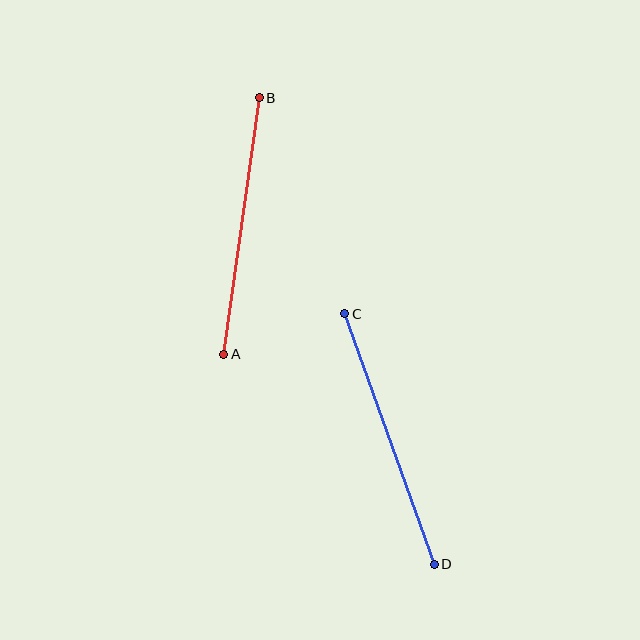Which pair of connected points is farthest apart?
Points C and D are farthest apart.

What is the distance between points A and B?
The distance is approximately 259 pixels.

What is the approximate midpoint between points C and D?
The midpoint is at approximately (390, 439) pixels.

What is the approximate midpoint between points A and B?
The midpoint is at approximately (242, 226) pixels.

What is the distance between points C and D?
The distance is approximately 266 pixels.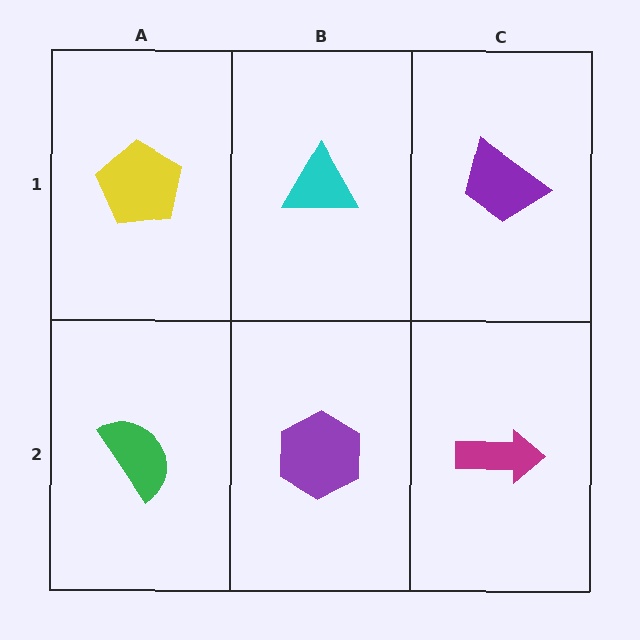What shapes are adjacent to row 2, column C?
A purple trapezoid (row 1, column C), a purple hexagon (row 2, column B).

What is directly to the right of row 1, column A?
A cyan triangle.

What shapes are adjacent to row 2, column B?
A cyan triangle (row 1, column B), a green semicircle (row 2, column A), a magenta arrow (row 2, column C).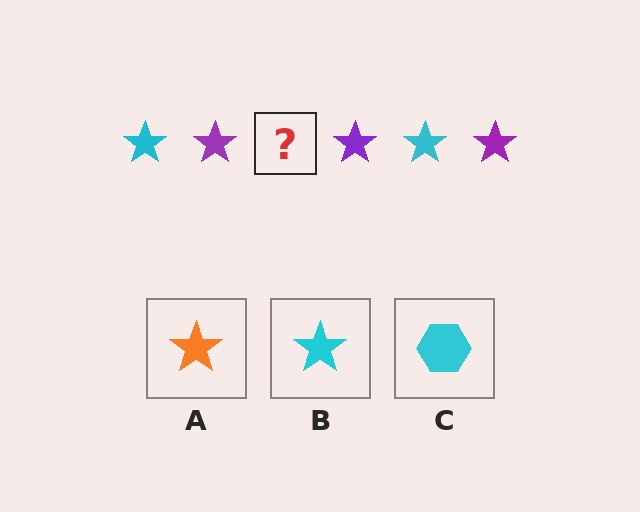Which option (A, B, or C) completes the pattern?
B.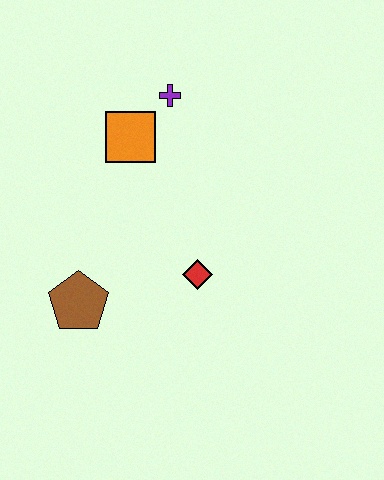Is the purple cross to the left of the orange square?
No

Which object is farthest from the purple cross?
The brown pentagon is farthest from the purple cross.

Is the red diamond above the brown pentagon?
Yes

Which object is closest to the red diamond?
The brown pentagon is closest to the red diamond.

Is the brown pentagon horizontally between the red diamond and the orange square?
No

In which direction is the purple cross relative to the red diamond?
The purple cross is above the red diamond.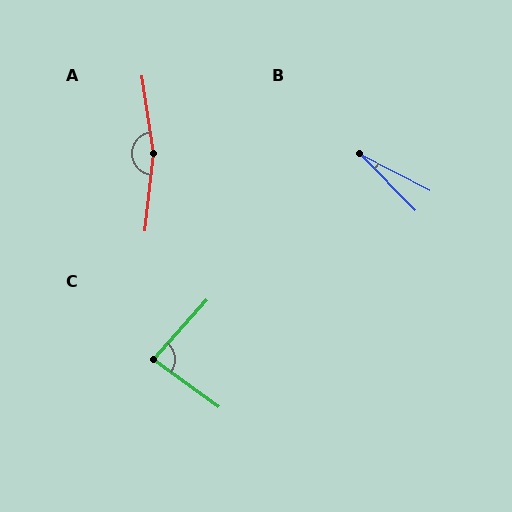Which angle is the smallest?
B, at approximately 18 degrees.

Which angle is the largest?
A, at approximately 165 degrees.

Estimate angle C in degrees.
Approximately 84 degrees.